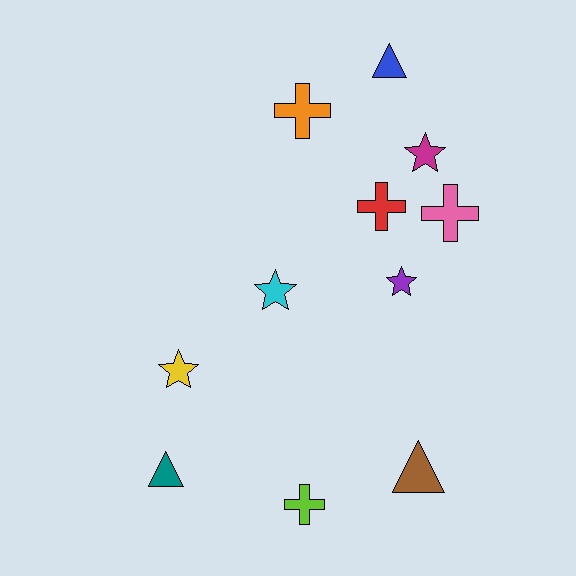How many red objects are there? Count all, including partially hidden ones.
There is 1 red object.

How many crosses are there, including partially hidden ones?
There are 4 crosses.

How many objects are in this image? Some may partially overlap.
There are 11 objects.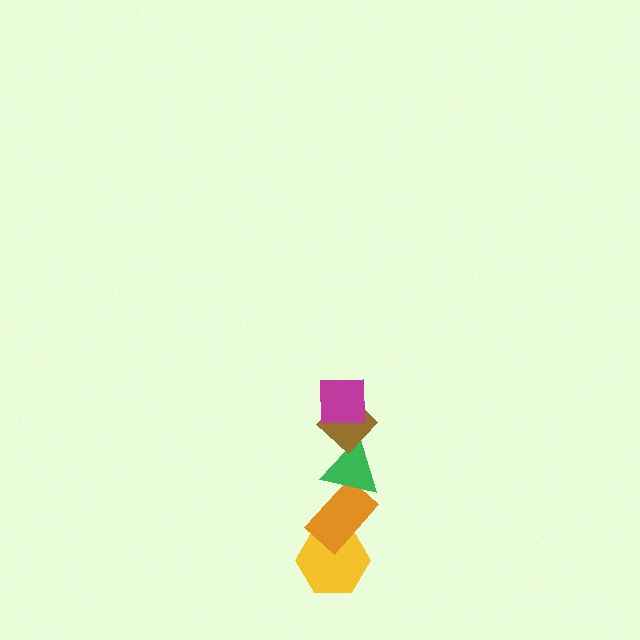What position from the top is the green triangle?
The green triangle is 3rd from the top.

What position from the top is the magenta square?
The magenta square is 1st from the top.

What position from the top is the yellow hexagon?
The yellow hexagon is 5th from the top.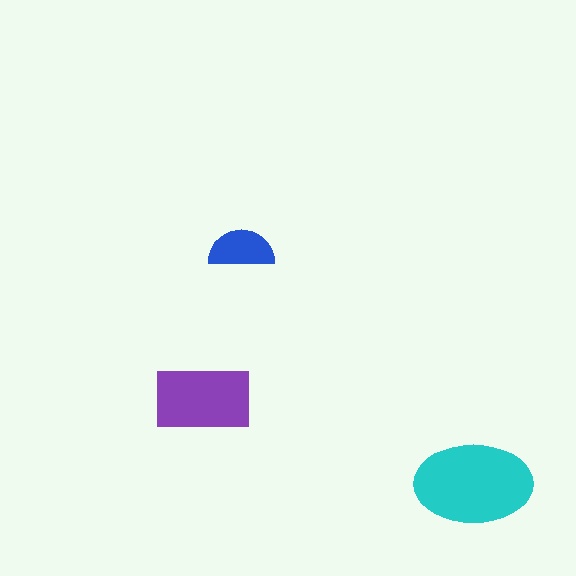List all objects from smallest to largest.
The blue semicircle, the purple rectangle, the cyan ellipse.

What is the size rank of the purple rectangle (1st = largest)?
2nd.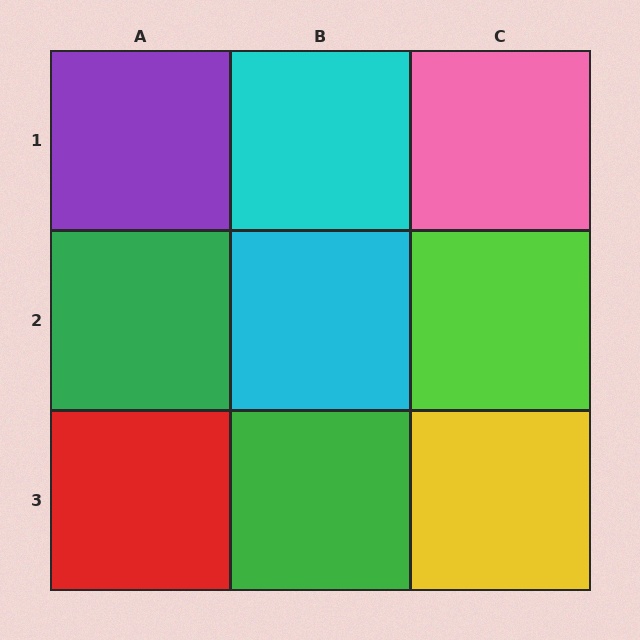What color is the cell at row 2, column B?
Cyan.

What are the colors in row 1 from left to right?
Purple, cyan, pink.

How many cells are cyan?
2 cells are cyan.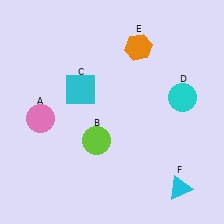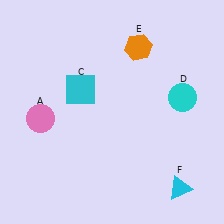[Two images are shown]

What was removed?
The lime circle (B) was removed in Image 2.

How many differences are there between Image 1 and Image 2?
There is 1 difference between the two images.